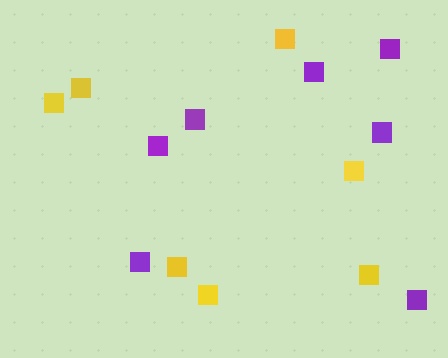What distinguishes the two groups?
There are 2 groups: one group of purple squares (7) and one group of yellow squares (7).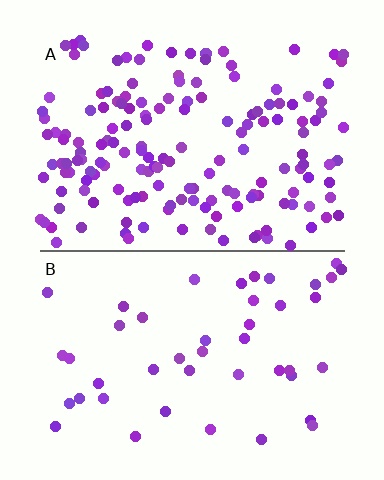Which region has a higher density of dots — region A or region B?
A (the top).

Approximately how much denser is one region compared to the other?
Approximately 3.6× — region A over region B.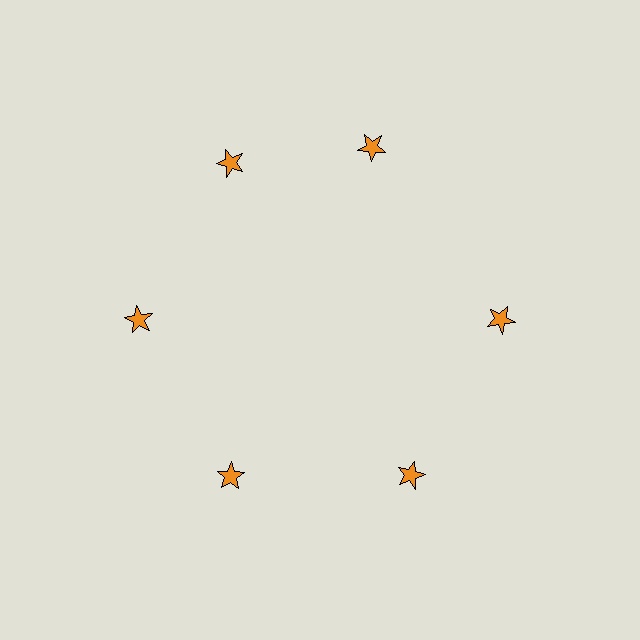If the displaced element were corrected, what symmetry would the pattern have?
It would have 6-fold rotational symmetry — the pattern would map onto itself every 60 degrees.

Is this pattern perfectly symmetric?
No. The 6 orange stars are arranged in a ring, but one element near the 1 o'clock position is rotated out of alignment along the ring, breaking the 6-fold rotational symmetry.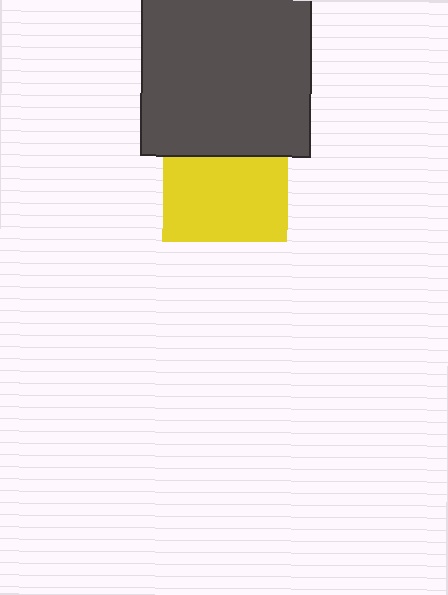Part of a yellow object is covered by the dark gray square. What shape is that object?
It is a square.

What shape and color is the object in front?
The object in front is a dark gray square.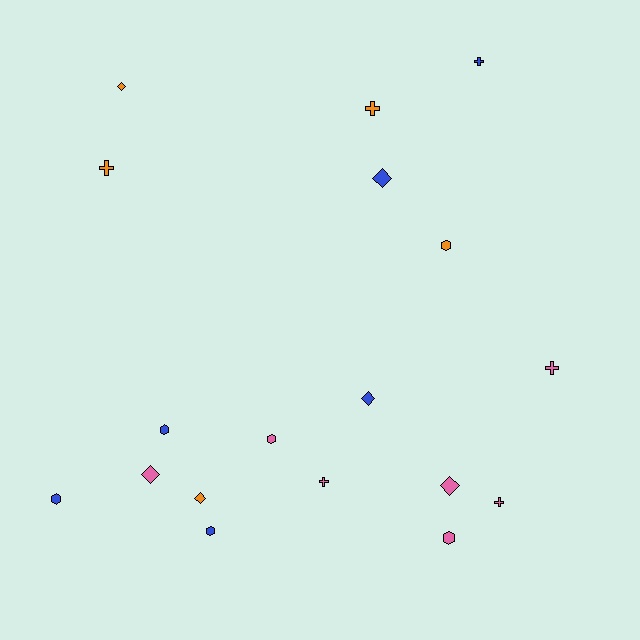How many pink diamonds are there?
There are 2 pink diamonds.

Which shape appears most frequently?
Cross, with 6 objects.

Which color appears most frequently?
Pink, with 7 objects.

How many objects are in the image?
There are 18 objects.